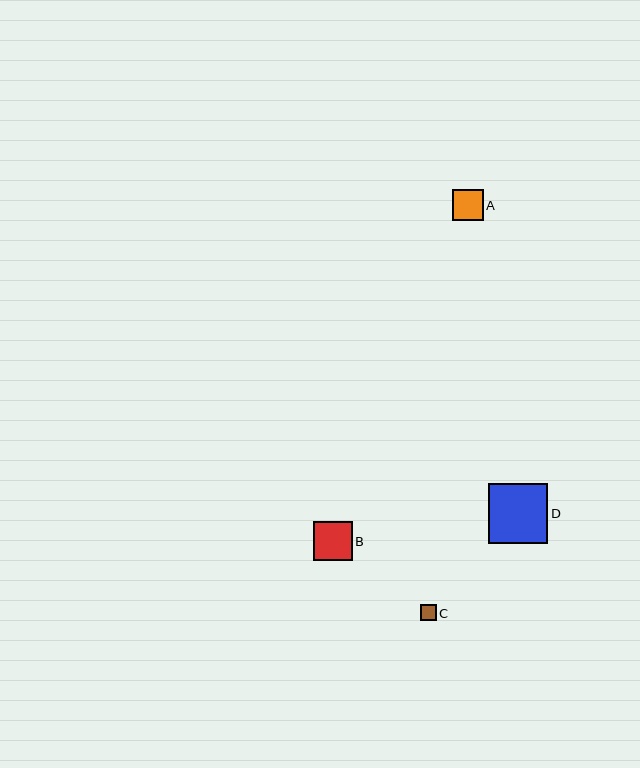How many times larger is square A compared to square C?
Square A is approximately 1.9 times the size of square C.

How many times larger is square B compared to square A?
Square B is approximately 1.2 times the size of square A.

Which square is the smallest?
Square C is the smallest with a size of approximately 16 pixels.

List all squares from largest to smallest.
From largest to smallest: D, B, A, C.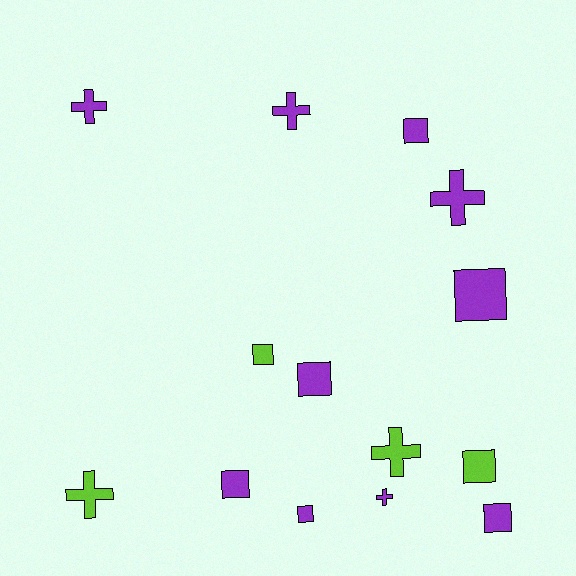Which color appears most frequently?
Purple, with 10 objects.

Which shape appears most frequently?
Square, with 8 objects.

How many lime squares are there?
There are 2 lime squares.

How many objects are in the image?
There are 14 objects.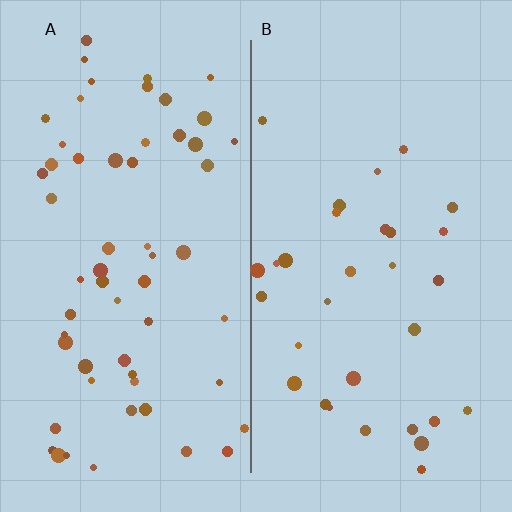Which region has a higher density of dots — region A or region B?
A (the left).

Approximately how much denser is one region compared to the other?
Approximately 1.9× — region A over region B.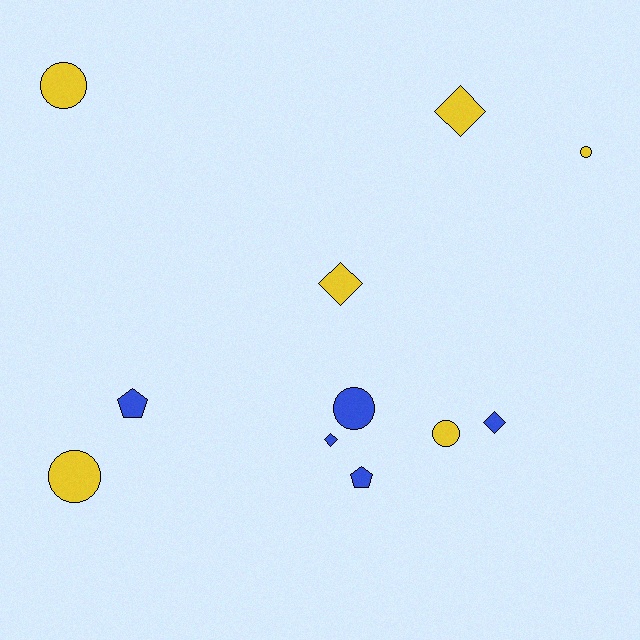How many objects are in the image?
There are 11 objects.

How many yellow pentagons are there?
There are no yellow pentagons.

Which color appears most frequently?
Yellow, with 6 objects.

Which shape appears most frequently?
Circle, with 5 objects.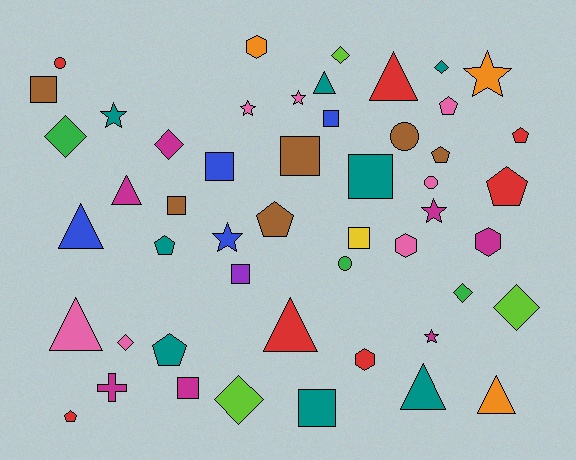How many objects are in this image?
There are 50 objects.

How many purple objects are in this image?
There is 1 purple object.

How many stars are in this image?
There are 7 stars.